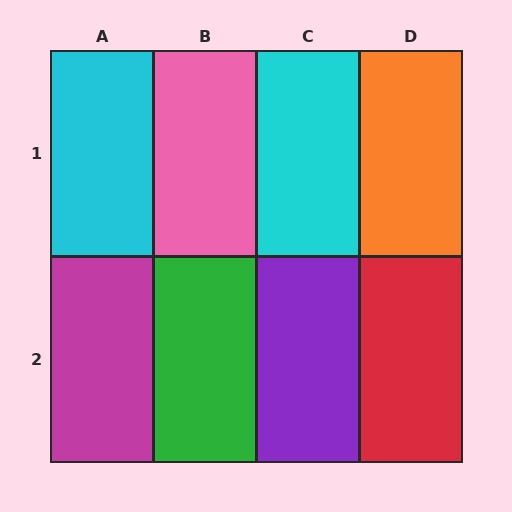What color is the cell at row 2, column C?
Purple.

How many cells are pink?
1 cell is pink.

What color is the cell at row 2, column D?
Red.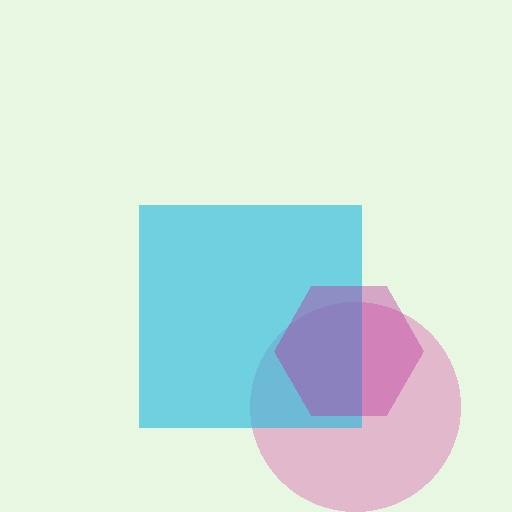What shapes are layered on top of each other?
The layered shapes are: a pink circle, a cyan square, a magenta hexagon.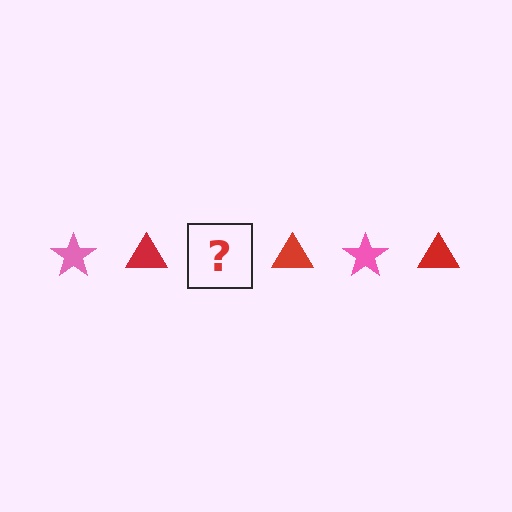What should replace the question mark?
The question mark should be replaced with a pink star.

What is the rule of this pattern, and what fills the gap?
The rule is that the pattern alternates between pink star and red triangle. The gap should be filled with a pink star.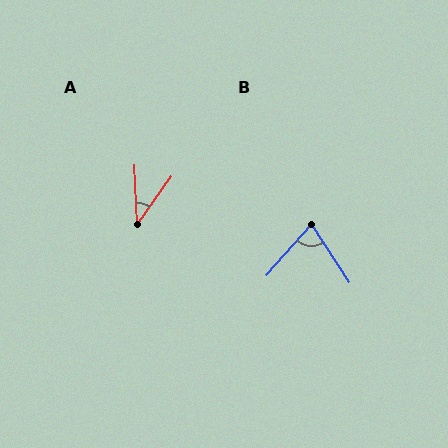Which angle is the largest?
B, at approximately 74 degrees.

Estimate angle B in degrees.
Approximately 74 degrees.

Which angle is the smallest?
A, at approximately 38 degrees.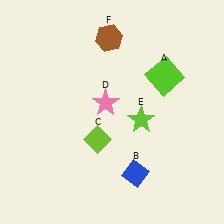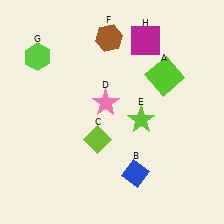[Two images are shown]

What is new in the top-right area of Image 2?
A magenta square (H) was added in the top-right area of Image 2.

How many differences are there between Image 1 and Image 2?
There are 2 differences between the two images.